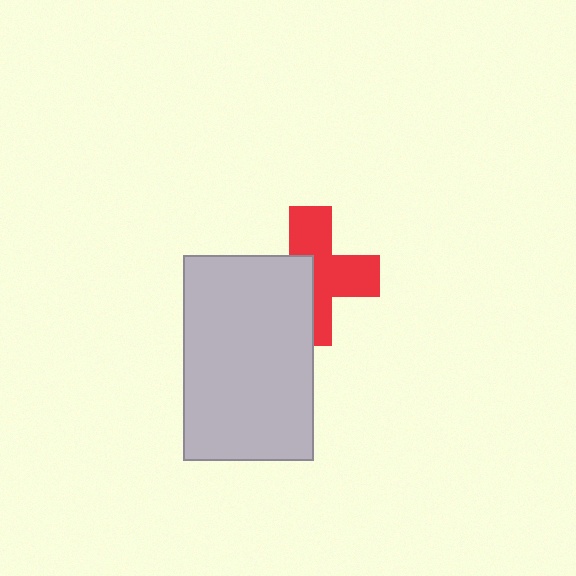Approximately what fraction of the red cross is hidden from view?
Roughly 42% of the red cross is hidden behind the light gray rectangle.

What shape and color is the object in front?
The object in front is a light gray rectangle.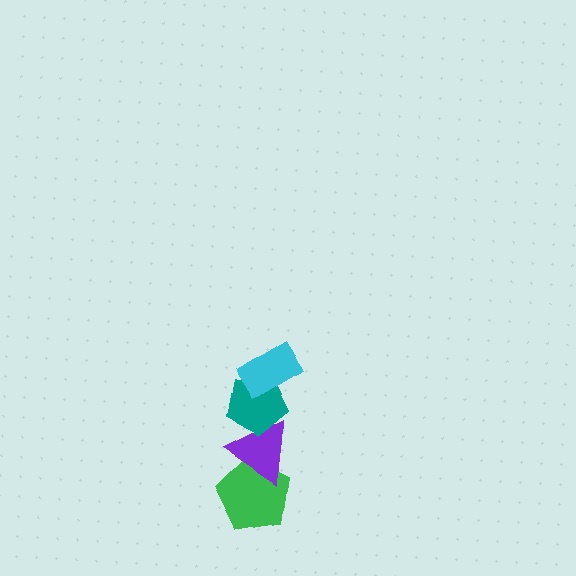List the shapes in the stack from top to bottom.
From top to bottom: the cyan rectangle, the teal pentagon, the purple triangle, the green pentagon.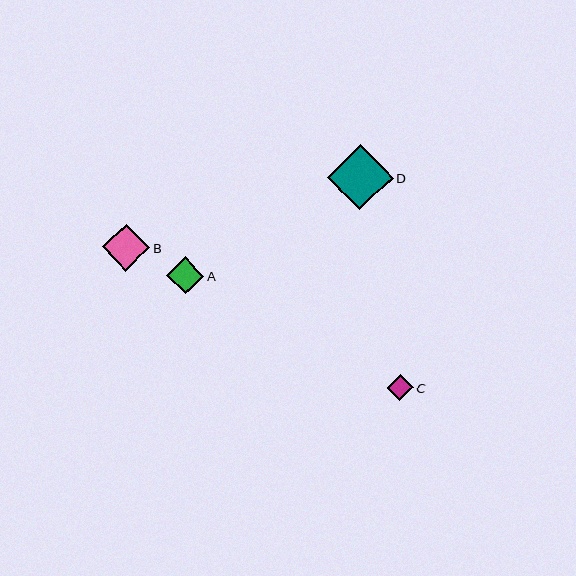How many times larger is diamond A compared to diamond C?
Diamond A is approximately 1.4 times the size of diamond C.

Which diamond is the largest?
Diamond D is the largest with a size of approximately 65 pixels.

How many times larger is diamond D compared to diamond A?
Diamond D is approximately 1.8 times the size of diamond A.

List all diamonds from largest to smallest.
From largest to smallest: D, B, A, C.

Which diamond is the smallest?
Diamond C is the smallest with a size of approximately 26 pixels.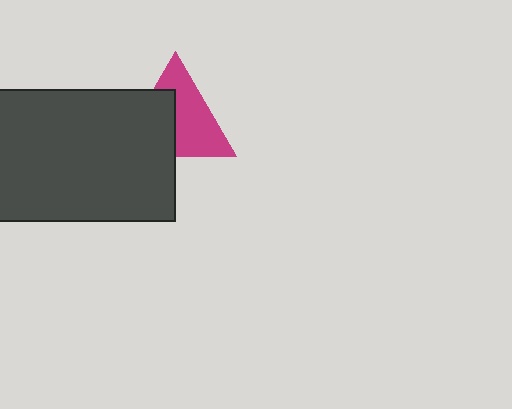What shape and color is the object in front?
The object in front is a dark gray rectangle.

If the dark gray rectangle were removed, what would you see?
You would see the complete magenta triangle.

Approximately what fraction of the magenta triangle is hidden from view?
Roughly 43% of the magenta triangle is hidden behind the dark gray rectangle.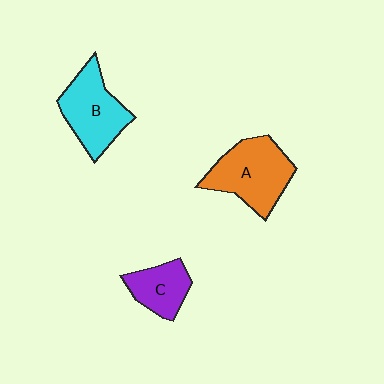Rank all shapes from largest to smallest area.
From largest to smallest: A (orange), B (cyan), C (purple).